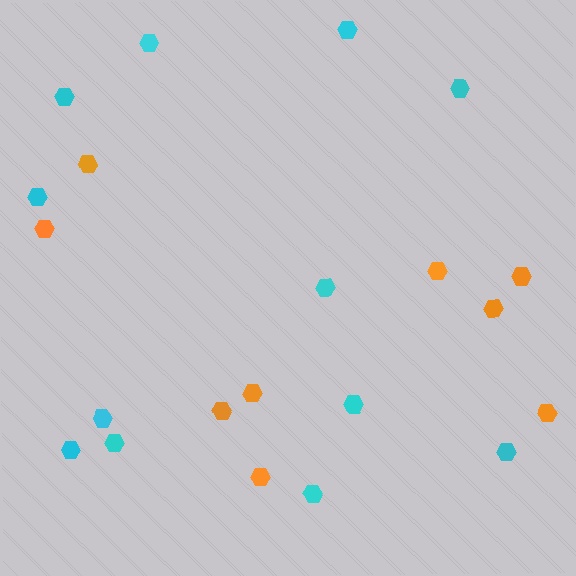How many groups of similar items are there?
There are 2 groups: one group of orange hexagons (9) and one group of cyan hexagons (12).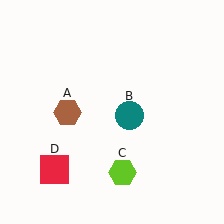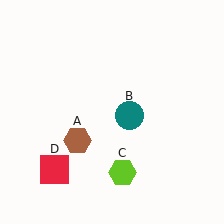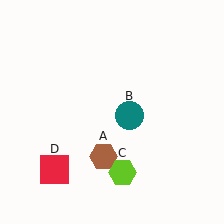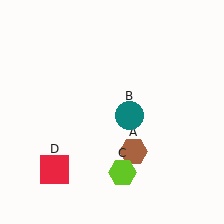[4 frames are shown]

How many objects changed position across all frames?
1 object changed position: brown hexagon (object A).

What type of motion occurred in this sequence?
The brown hexagon (object A) rotated counterclockwise around the center of the scene.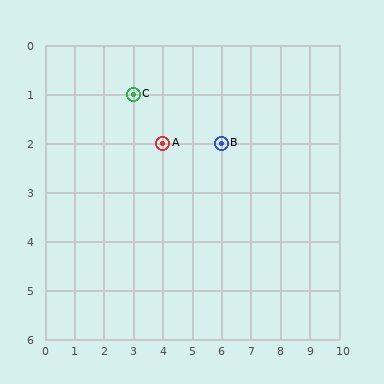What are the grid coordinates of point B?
Point B is at grid coordinates (6, 2).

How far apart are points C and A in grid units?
Points C and A are 1 column and 1 row apart (about 1.4 grid units diagonally).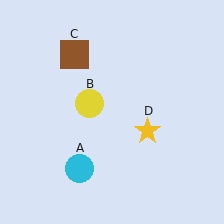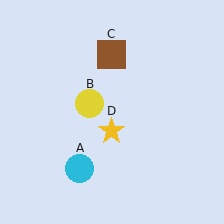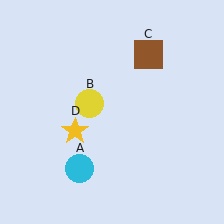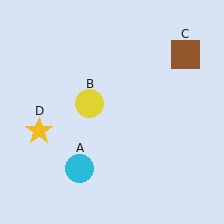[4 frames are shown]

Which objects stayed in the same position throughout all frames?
Cyan circle (object A) and yellow circle (object B) remained stationary.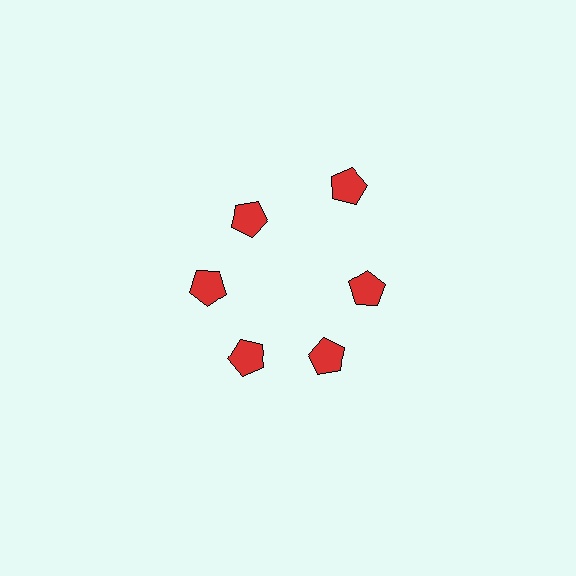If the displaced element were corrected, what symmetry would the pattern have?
It would have 6-fold rotational symmetry — the pattern would map onto itself every 60 degrees.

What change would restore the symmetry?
The symmetry would be restored by moving it inward, back onto the ring so that all 6 pentagons sit at equal angles and equal distance from the center.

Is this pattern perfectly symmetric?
No. The 6 red pentagons are arranged in a ring, but one element near the 1 o'clock position is pushed outward from the center, breaking the 6-fold rotational symmetry.